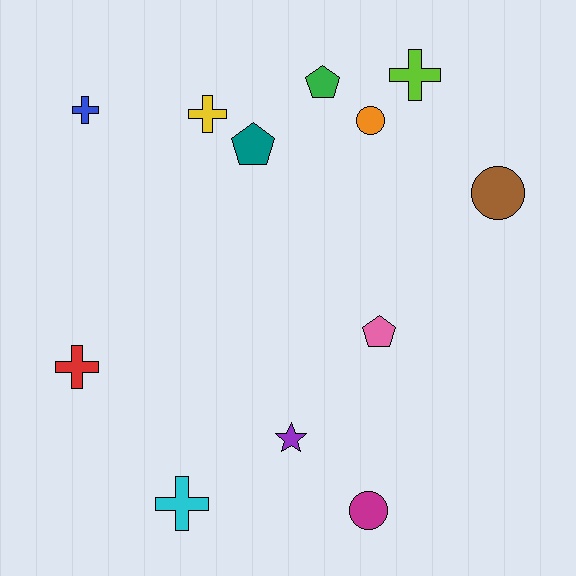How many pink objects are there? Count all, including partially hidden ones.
There is 1 pink object.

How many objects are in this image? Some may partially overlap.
There are 12 objects.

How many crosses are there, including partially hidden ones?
There are 5 crosses.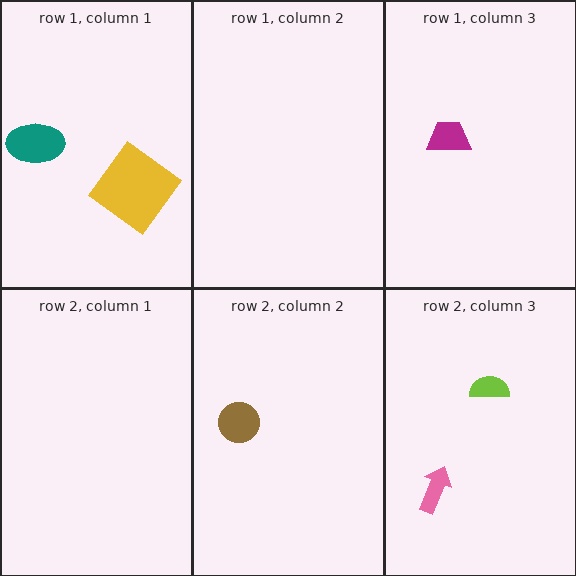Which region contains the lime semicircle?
The row 2, column 3 region.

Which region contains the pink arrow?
The row 2, column 3 region.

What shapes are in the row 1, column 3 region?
The magenta trapezoid.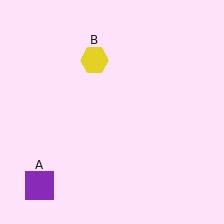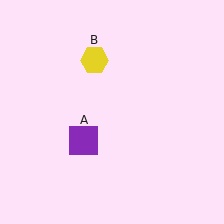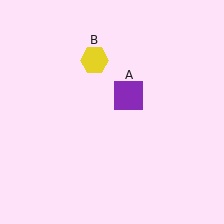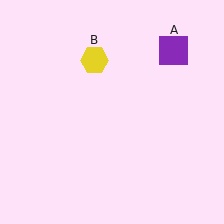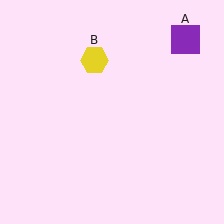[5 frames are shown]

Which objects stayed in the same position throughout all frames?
Yellow hexagon (object B) remained stationary.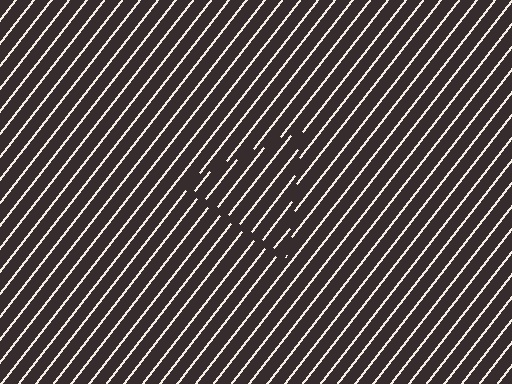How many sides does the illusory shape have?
3 sides — the line-ends trace a triangle.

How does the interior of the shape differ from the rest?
The interior of the shape contains the same grating, shifted by half a period — the contour is defined by the phase discontinuity where line-ends from the inner and outer gratings abut.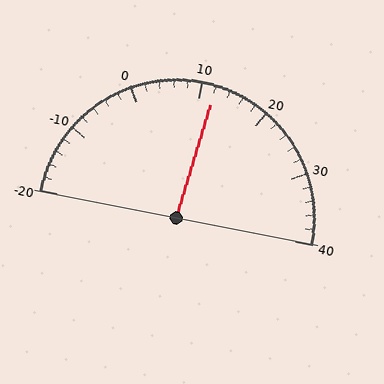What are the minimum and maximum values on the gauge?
The gauge ranges from -20 to 40.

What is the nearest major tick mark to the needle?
The nearest major tick mark is 10.